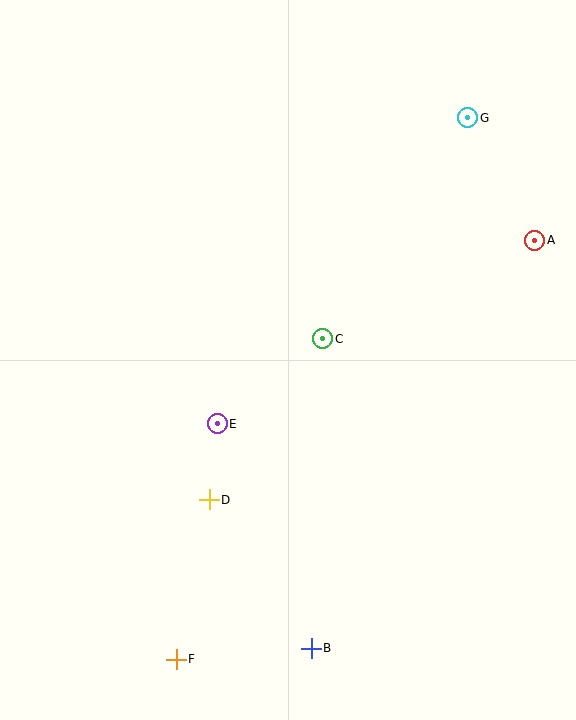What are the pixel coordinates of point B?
Point B is at (311, 648).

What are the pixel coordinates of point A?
Point A is at (534, 240).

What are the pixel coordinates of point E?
Point E is at (217, 424).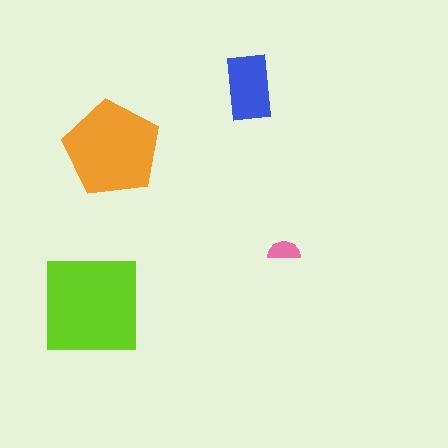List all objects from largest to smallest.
The lime square, the orange pentagon, the blue rectangle, the pink semicircle.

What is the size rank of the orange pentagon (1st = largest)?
2nd.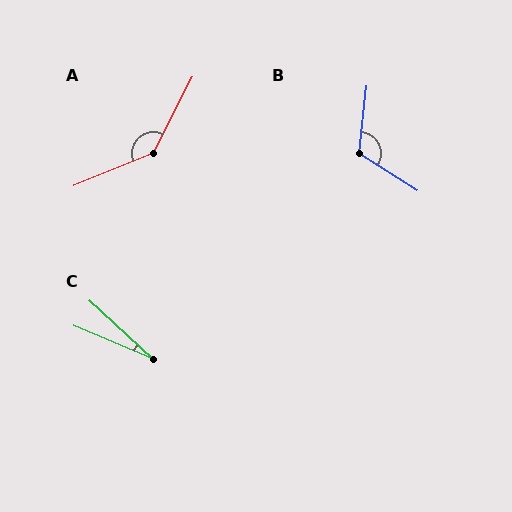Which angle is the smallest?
C, at approximately 20 degrees.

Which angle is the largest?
A, at approximately 139 degrees.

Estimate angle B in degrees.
Approximately 116 degrees.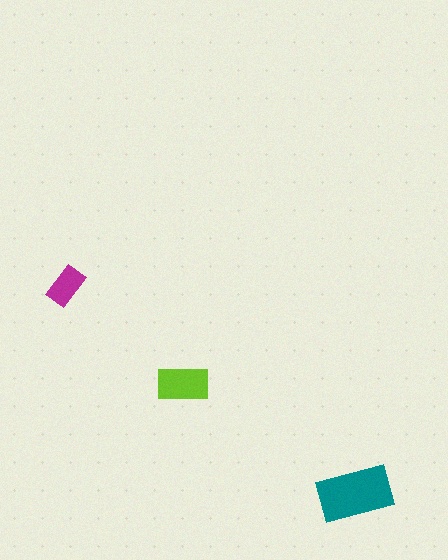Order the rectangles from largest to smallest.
the teal one, the lime one, the magenta one.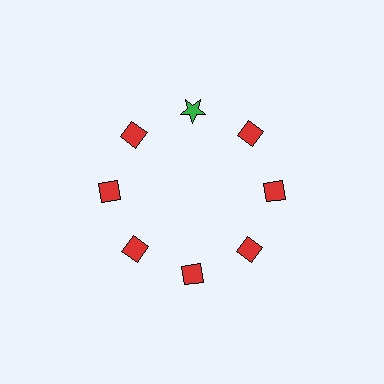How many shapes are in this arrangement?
There are 8 shapes arranged in a ring pattern.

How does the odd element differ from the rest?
It differs in both color (green instead of red) and shape (star instead of diamond).